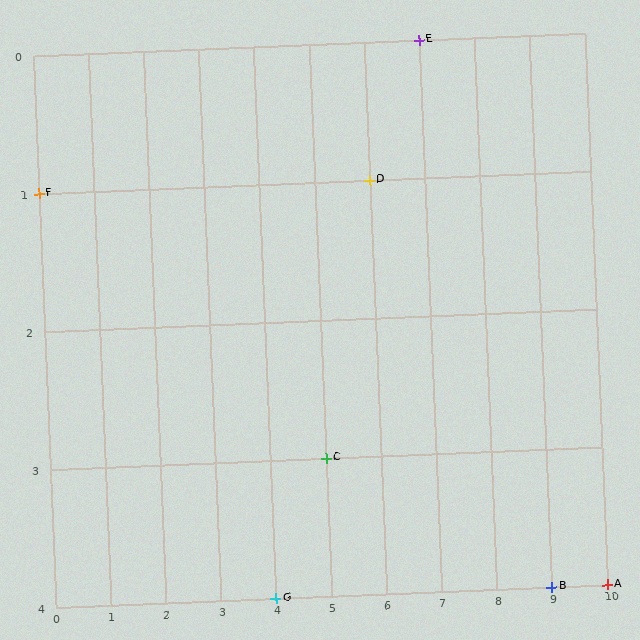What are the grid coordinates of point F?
Point F is at grid coordinates (0, 1).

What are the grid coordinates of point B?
Point B is at grid coordinates (9, 4).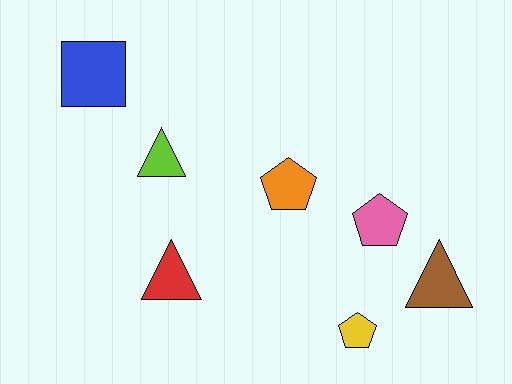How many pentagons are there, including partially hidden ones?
There are 3 pentagons.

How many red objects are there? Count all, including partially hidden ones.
There is 1 red object.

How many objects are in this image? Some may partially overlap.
There are 7 objects.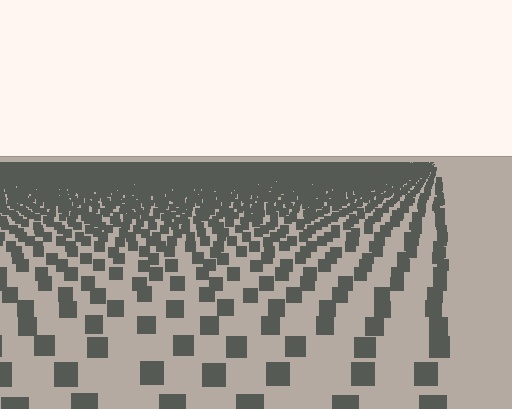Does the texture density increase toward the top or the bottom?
Density increases toward the top.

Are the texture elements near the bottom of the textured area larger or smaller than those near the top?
Larger. Near the bottom, elements are closer to the viewer and appear at a bigger on-screen size.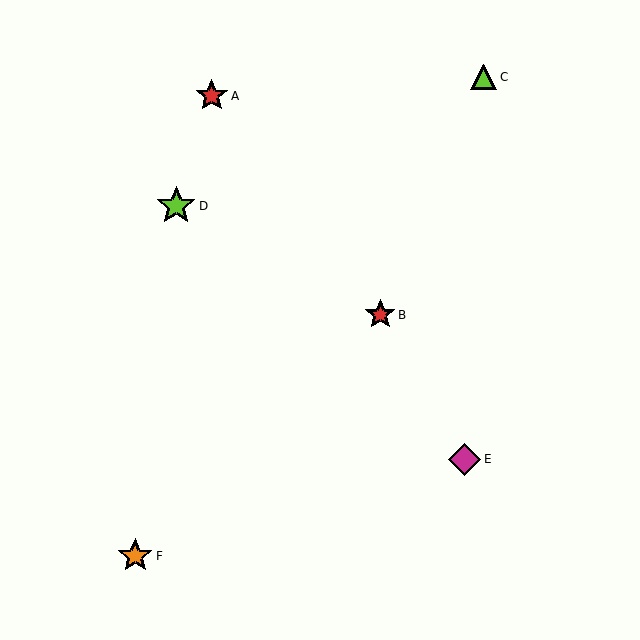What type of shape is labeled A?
Shape A is a red star.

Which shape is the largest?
The lime star (labeled D) is the largest.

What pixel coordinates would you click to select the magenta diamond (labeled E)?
Click at (465, 459) to select the magenta diamond E.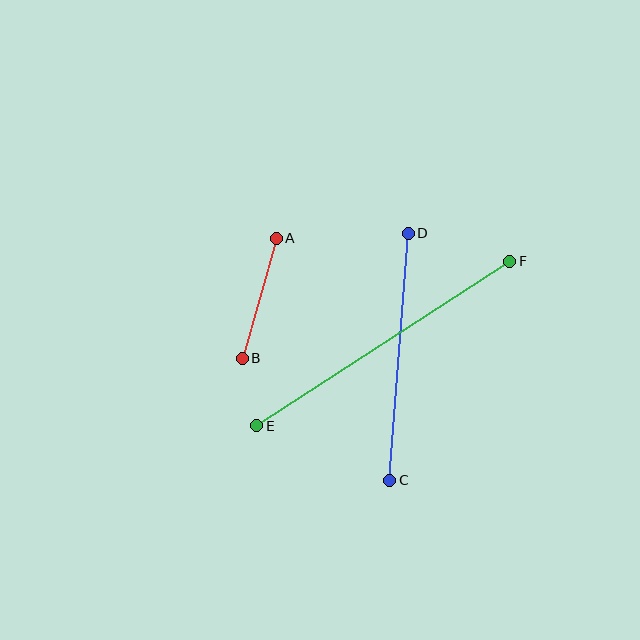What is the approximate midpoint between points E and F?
The midpoint is at approximately (383, 343) pixels.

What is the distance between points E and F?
The distance is approximately 302 pixels.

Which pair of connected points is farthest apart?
Points E and F are farthest apart.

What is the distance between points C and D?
The distance is approximately 248 pixels.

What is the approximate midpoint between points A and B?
The midpoint is at approximately (259, 298) pixels.